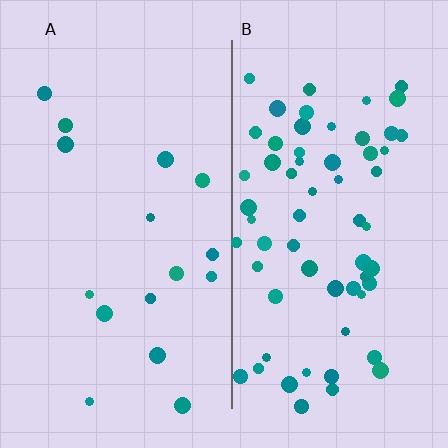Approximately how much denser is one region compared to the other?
Approximately 3.9× — region B over region A.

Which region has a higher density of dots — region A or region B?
B (the right).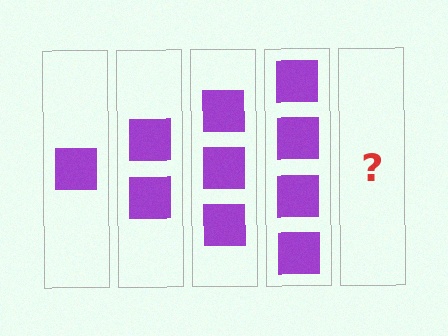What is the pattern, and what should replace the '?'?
The pattern is that each step adds one more square. The '?' should be 5 squares.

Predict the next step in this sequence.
The next step is 5 squares.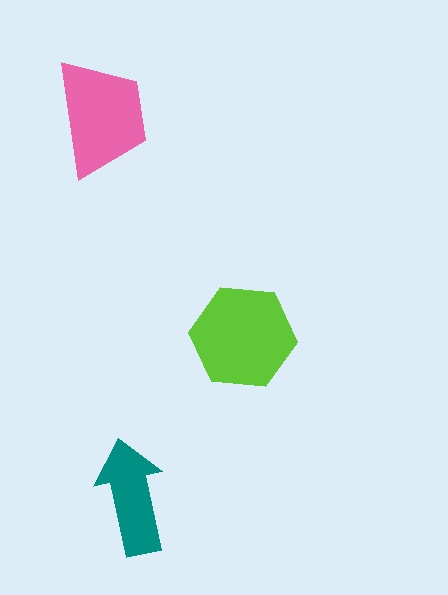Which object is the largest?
The lime hexagon.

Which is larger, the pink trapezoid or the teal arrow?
The pink trapezoid.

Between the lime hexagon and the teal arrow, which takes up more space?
The lime hexagon.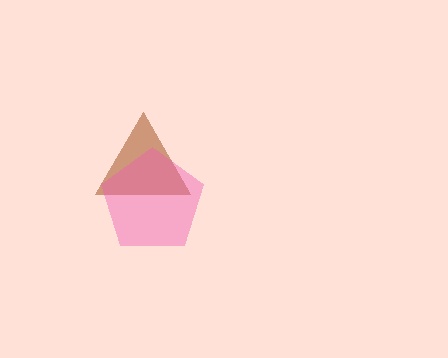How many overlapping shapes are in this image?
There are 2 overlapping shapes in the image.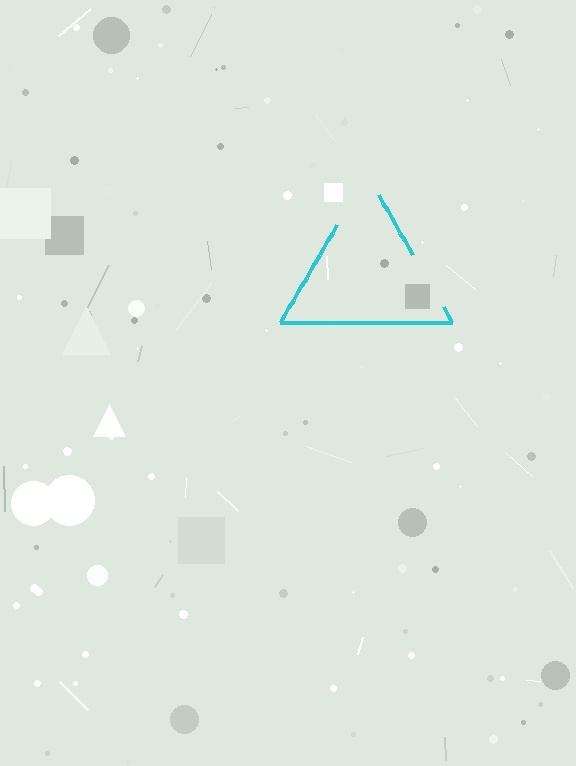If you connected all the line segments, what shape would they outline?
They would outline a triangle.